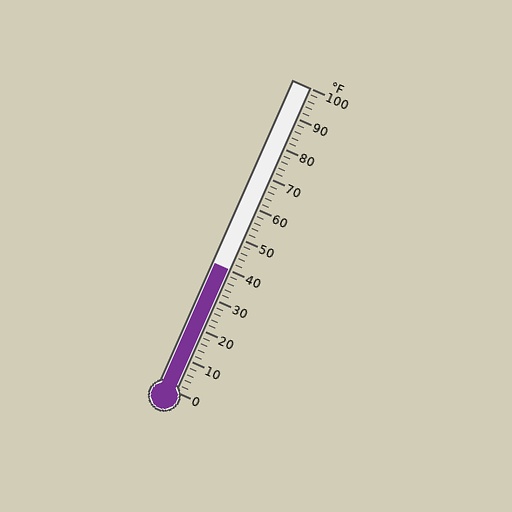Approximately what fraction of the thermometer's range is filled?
The thermometer is filled to approximately 40% of its range.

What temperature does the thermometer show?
The thermometer shows approximately 40°F.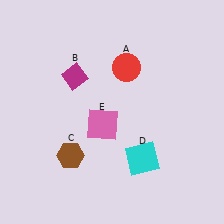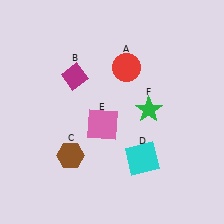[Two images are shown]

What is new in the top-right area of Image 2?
A green star (F) was added in the top-right area of Image 2.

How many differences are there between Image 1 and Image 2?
There is 1 difference between the two images.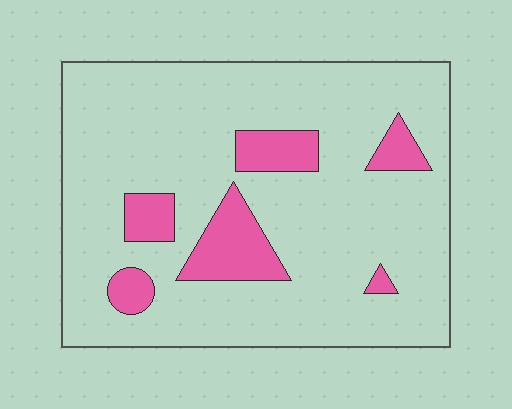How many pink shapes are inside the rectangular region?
6.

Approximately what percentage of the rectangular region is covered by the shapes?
Approximately 15%.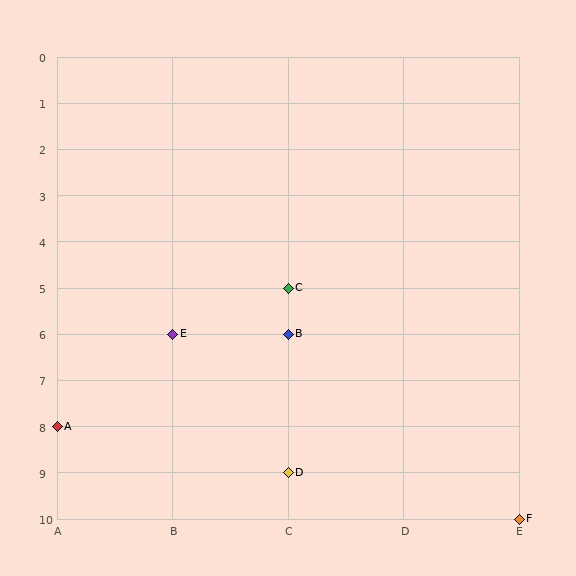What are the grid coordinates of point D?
Point D is at grid coordinates (C, 9).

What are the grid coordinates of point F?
Point F is at grid coordinates (E, 10).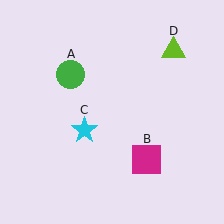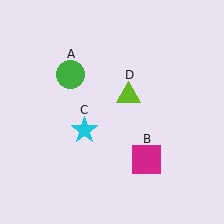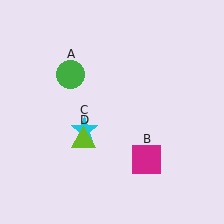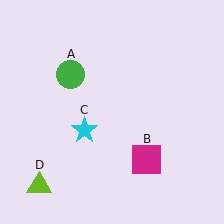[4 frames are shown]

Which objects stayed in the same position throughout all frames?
Green circle (object A) and magenta square (object B) and cyan star (object C) remained stationary.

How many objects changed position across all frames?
1 object changed position: lime triangle (object D).